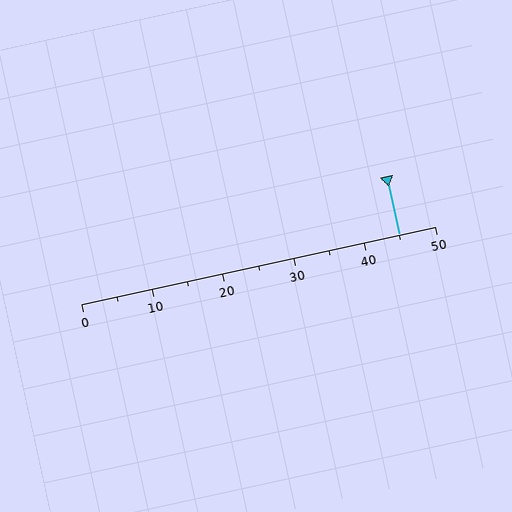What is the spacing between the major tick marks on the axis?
The major ticks are spaced 10 apart.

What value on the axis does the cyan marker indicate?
The marker indicates approximately 45.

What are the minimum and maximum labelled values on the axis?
The axis runs from 0 to 50.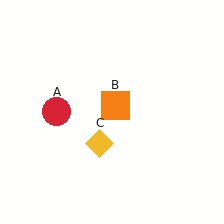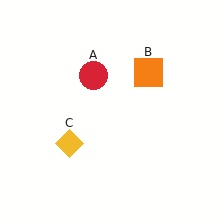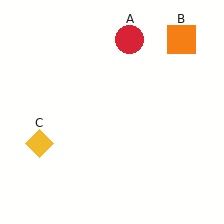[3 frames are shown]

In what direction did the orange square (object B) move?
The orange square (object B) moved up and to the right.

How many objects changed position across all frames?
3 objects changed position: red circle (object A), orange square (object B), yellow diamond (object C).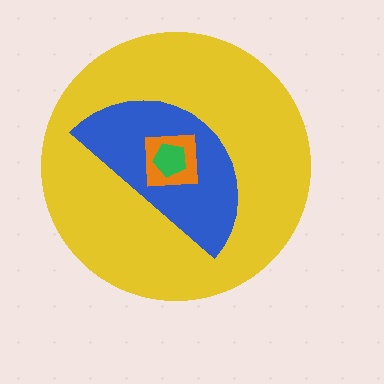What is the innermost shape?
The green pentagon.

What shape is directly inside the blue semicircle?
The orange square.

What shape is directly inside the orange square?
The green pentagon.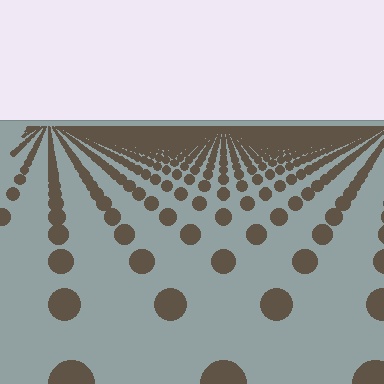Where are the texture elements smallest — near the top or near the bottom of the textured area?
Near the top.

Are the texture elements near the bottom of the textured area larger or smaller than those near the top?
Larger. Near the bottom, elements are closer to the viewer and appear at a bigger on-screen size.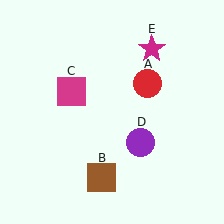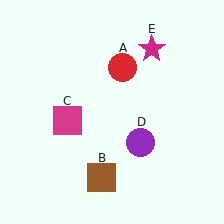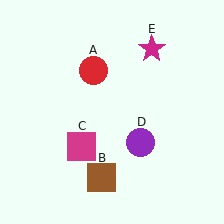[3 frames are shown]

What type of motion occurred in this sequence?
The red circle (object A), magenta square (object C) rotated counterclockwise around the center of the scene.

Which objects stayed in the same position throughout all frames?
Brown square (object B) and purple circle (object D) and magenta star (object E) remained stationary.